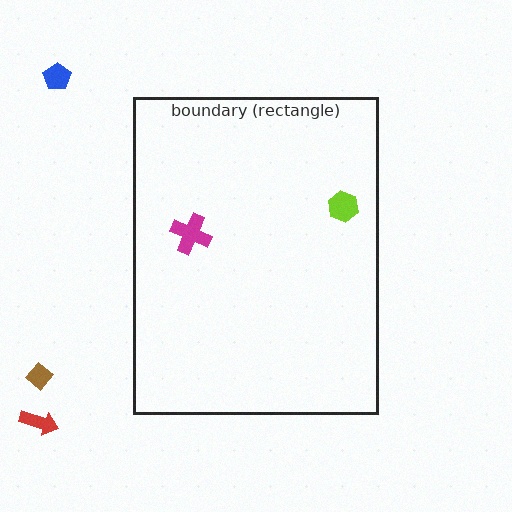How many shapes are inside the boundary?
2 inside, 3 outside.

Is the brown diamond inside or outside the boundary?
Outside.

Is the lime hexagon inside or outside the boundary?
Inside.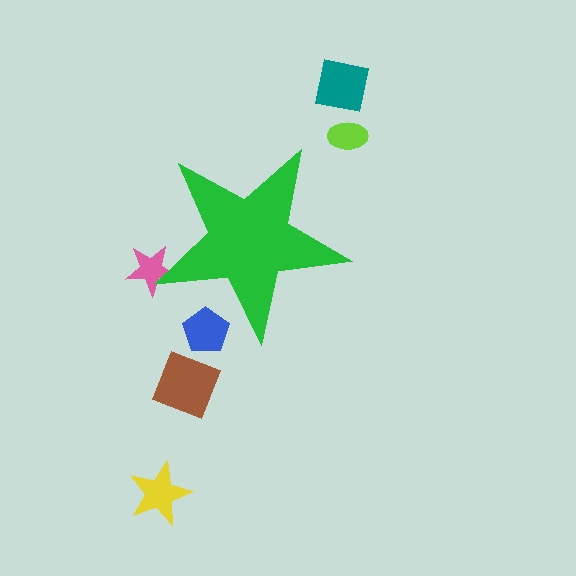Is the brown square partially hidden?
No, the brown square is fully visible.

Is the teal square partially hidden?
No, the teal square is fully visible.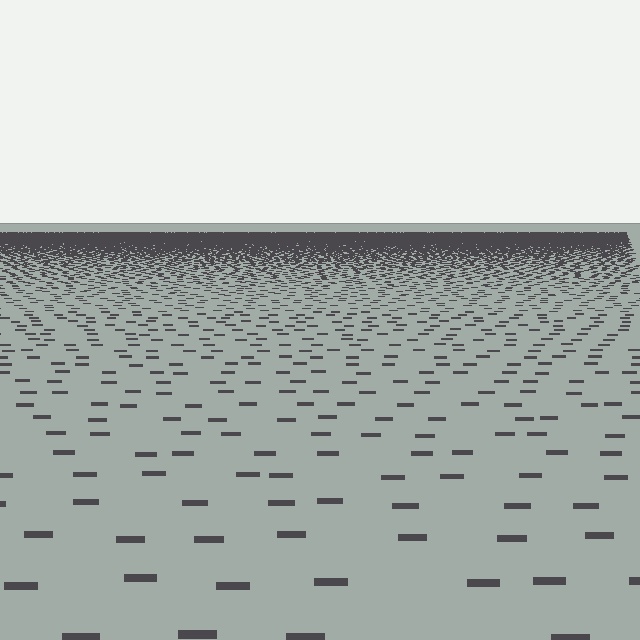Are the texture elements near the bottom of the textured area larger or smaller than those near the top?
Larger. Near the bottom, elements are closer to the viewer and appear at a bigger on-screen size.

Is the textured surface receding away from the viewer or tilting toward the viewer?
The surface is receding away from the viewer. Texture elements get smaller and denser toward the top.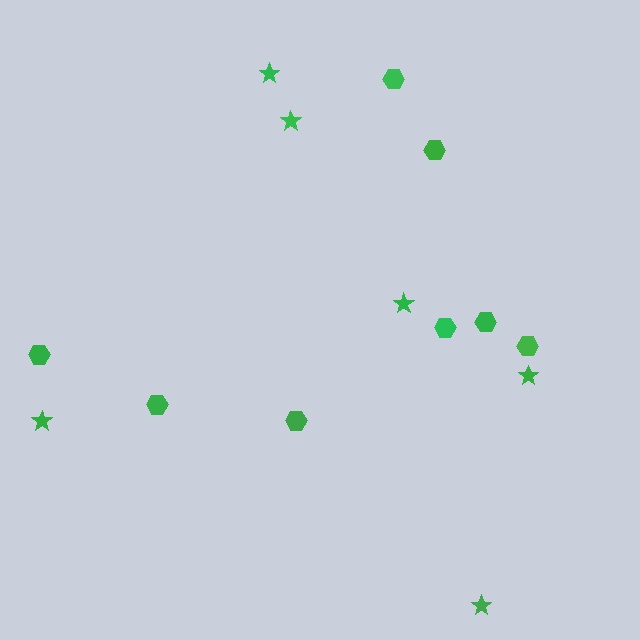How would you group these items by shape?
There are 2 groups: one group of hexagons (8) and one group of stars (6).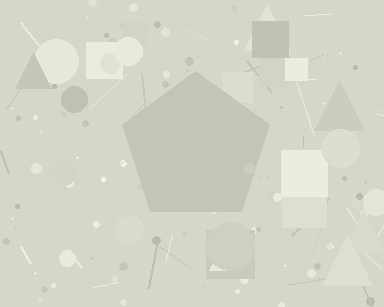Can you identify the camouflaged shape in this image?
The camouflaged shape is a pentagon.